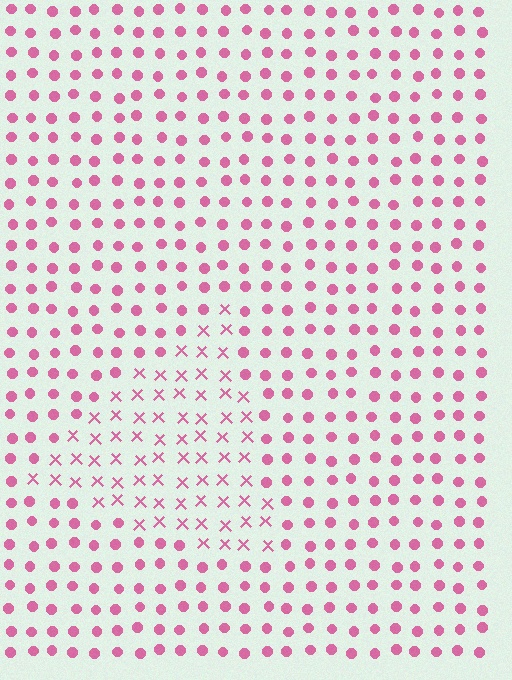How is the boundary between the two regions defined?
The boundary is defined by a change in element shape: X marks inside vs. circles outside. All elements share the same color and spacing.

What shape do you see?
I see a triangle.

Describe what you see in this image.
The image is filled with small pink elements arranged in a uniform grid. A triangle-shaped region contains X marks, while the surrounding area contains circles. The boundary is defined purely by the change in element shape.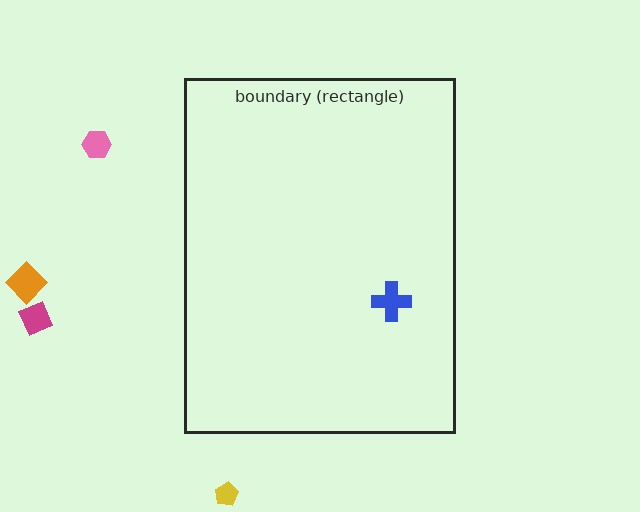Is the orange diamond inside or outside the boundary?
Outside.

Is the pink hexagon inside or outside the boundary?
Outside.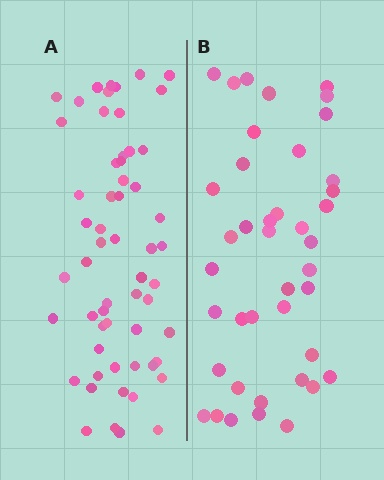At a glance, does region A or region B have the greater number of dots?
Region A (the left region) has more dots.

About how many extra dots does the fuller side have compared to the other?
Region A has approximately 15 more dots than region B.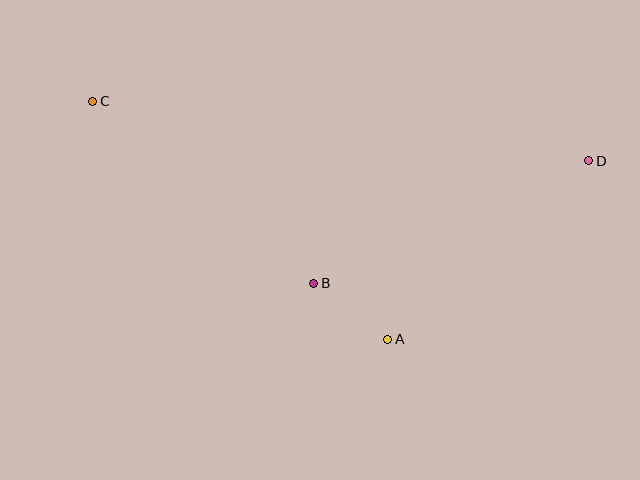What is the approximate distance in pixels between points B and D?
The distance between B and D is approximately 301 pixels.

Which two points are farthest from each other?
Points C and D are farthest from each other.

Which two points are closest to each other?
Points A and B are closest to each other.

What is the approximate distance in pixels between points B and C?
The distance between B and C is approximately 286 pixels.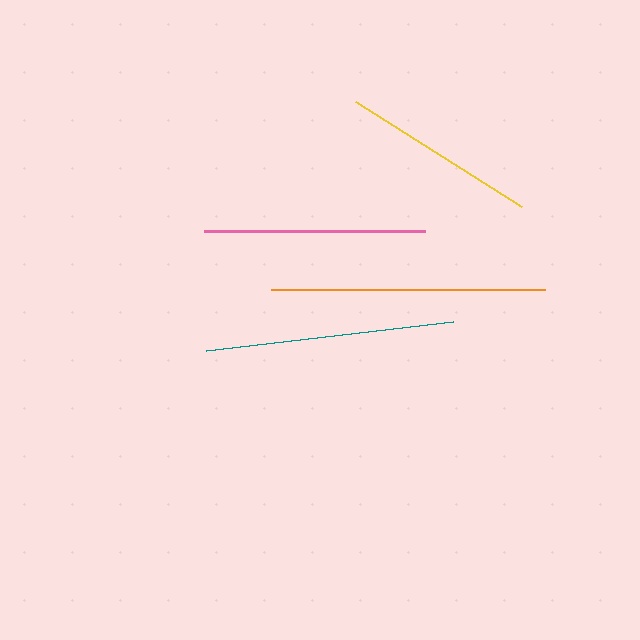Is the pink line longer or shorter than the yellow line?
The pink line is longer than the yellow line.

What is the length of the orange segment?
The orange segment is approximately 274 pixels long.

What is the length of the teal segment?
The teal segment is approximately 249 pixels long.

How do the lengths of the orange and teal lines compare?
The orange and teal lines are approximately the same length.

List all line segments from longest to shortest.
From longest to shortest: orange, teal, pink, yellow.